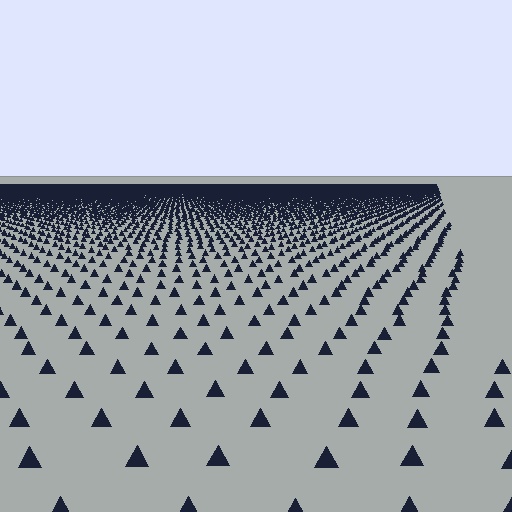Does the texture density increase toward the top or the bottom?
Density increases toward the top.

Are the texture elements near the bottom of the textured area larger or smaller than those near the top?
Larger. Near the bottom, elements are closer to the viewer and appear at a bigger on-screen size.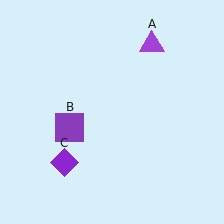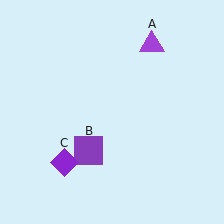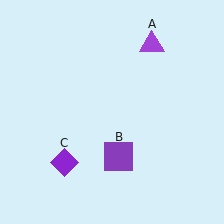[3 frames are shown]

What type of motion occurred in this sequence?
The purple square (object B) rotated counterclockwise around the center of the scene.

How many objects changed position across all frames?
1 object changed position: purple square (object B).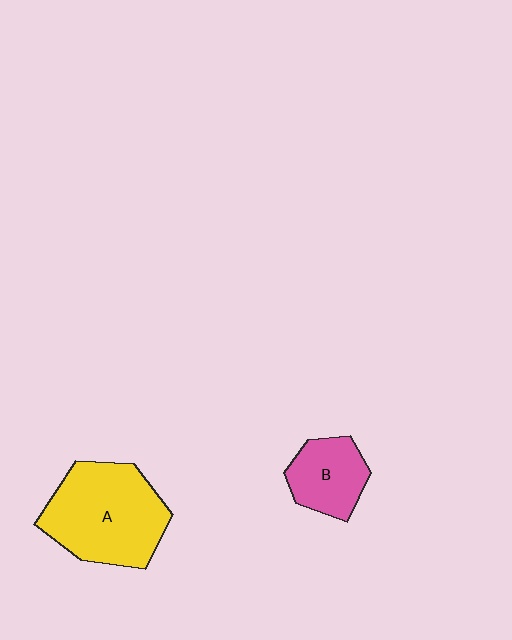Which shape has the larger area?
Shape A (yellow).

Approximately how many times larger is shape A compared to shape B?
Approximately 2.0 times.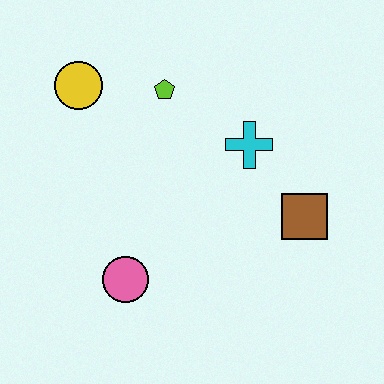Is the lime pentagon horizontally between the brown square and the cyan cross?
No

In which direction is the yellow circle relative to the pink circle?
The yellow circle is above the pink circle.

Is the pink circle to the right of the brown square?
No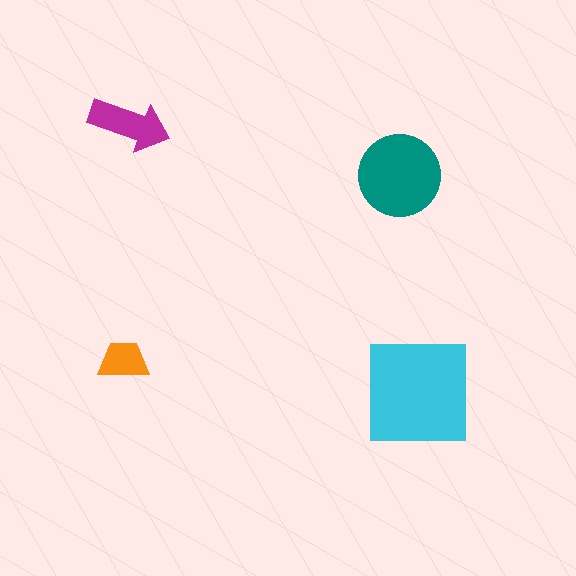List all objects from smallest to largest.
The orange trapezoid, the magenta arrow, the teal circle, the cyan square.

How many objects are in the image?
There are 4 objects in the image.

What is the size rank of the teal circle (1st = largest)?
2nd.